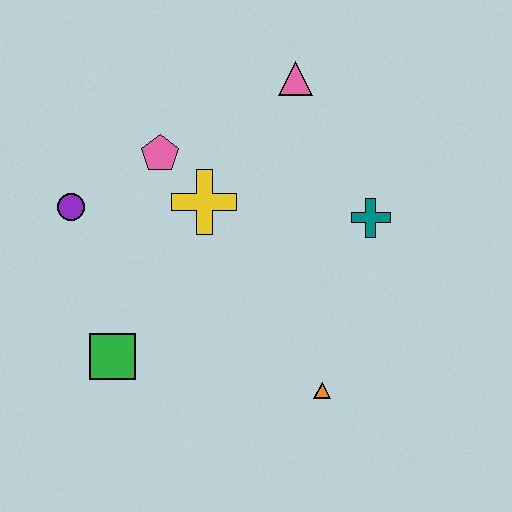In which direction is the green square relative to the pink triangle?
The green square is below the pink triangle.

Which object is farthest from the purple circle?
The orange triangle is farthest from the purple circle.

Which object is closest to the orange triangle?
The teal cross is closest to the orange triangle.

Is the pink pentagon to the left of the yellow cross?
Yes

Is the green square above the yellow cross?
No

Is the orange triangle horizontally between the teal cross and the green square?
Yes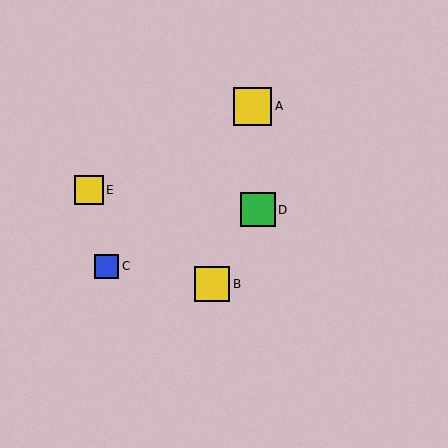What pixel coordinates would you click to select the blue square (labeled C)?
Click at (107, 266) to select the blue square C.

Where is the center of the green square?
The center of the green square is at (258, 210).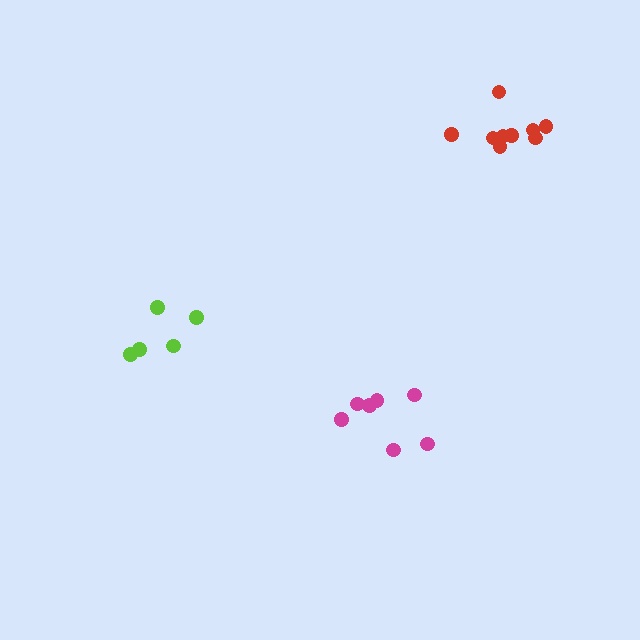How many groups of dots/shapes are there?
There are 3 groups.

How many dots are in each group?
Group 1: 7 dots, Group 2: 5 dots, Group 3: 9 dots (21 total).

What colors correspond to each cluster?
The clusters are colored: magenta, lime, red.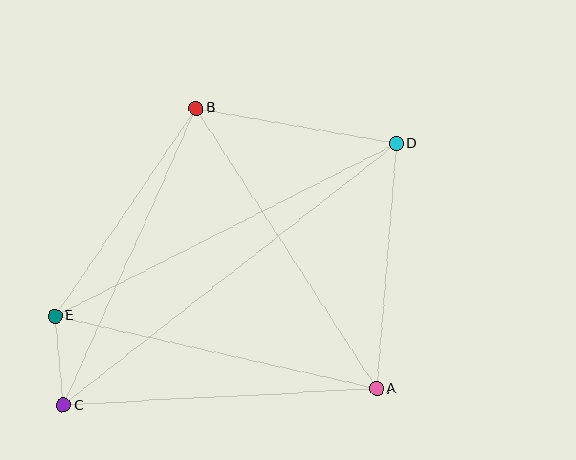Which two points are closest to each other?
Points C and E are closest to each other.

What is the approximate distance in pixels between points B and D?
The distance between B and D is approximately 203 pixels.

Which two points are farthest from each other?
Points C and D are farthest from each other.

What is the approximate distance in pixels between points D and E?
The distance between D and E is approximately 382 pixels.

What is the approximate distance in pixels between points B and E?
The distance between B and E is approximately 251 pixels.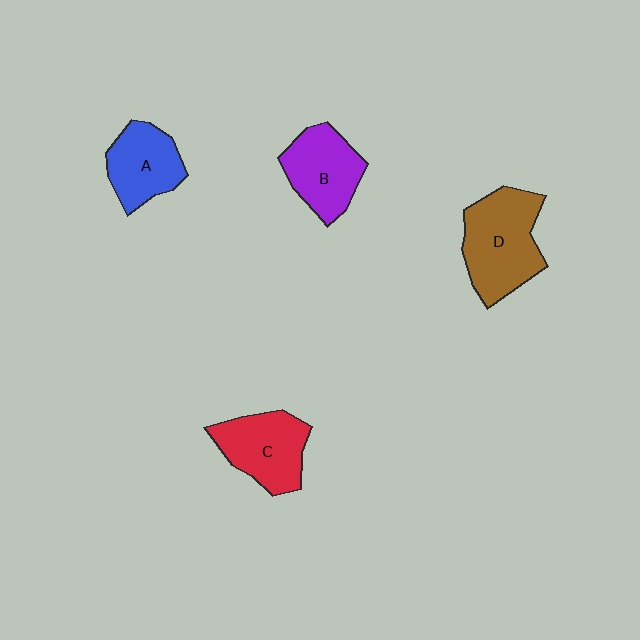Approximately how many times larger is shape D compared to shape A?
Approximately 1.4 times.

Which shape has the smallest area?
Shape A (blue).